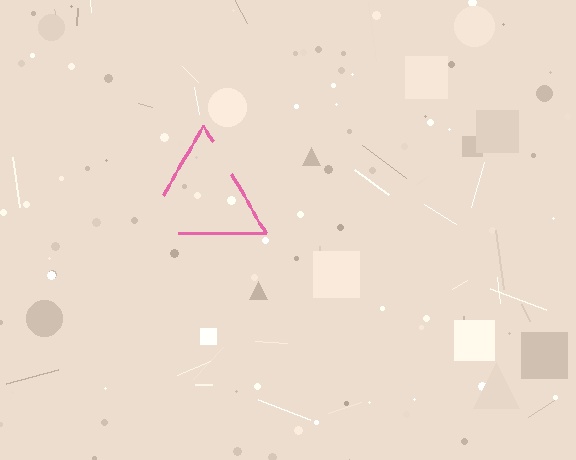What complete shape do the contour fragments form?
The contour fragments form a triangle.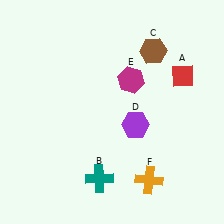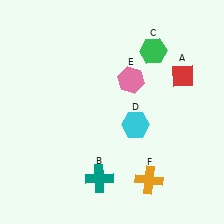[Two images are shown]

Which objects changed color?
C changed from brown to green. D changed from purple to cyan. E changed from magenta to pink.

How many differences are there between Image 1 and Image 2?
There are 3 differences between the two images.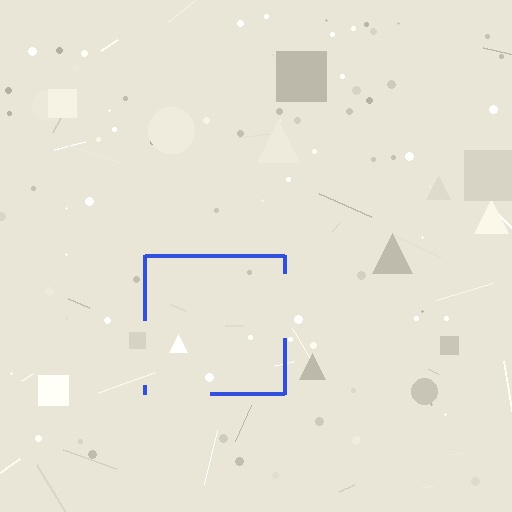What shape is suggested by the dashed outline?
The dashed outline suggests a square.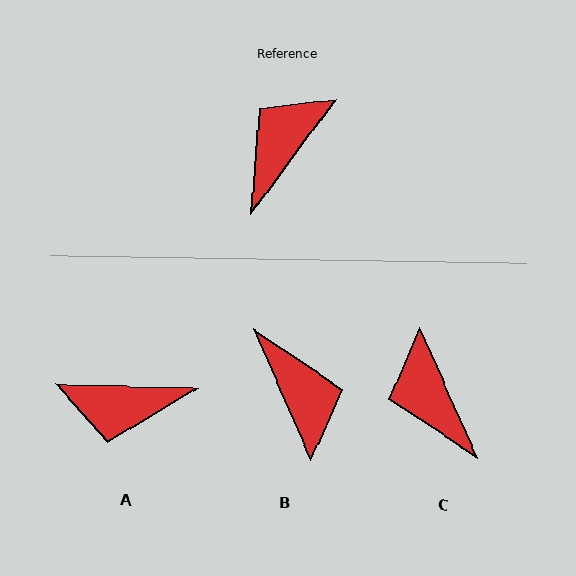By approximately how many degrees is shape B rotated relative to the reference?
Approximately 120 degrees clockwise.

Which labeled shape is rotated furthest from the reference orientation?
A, about 125 degrees away.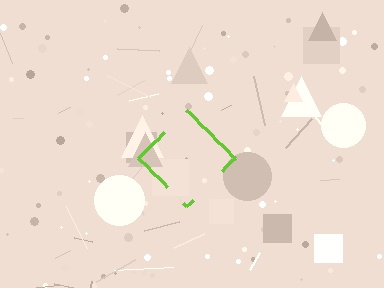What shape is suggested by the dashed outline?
The dashed outline suggests a diamond.